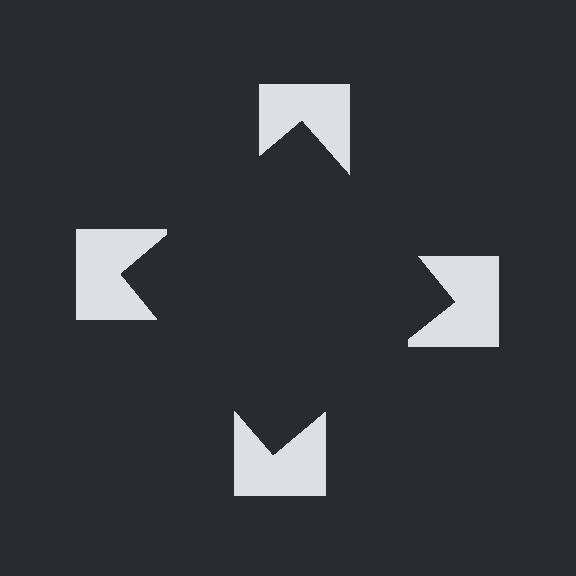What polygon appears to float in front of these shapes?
An illusory square — its edges are inferred from the aligned wedge cuts in the notched squares, not physically drawn.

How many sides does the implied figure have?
4 sides.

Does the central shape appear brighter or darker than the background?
It typically appears slightly darker than the background, even though no actual brightness change is drawn.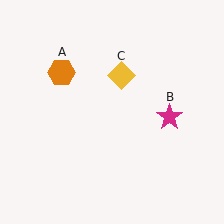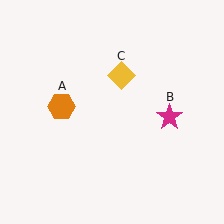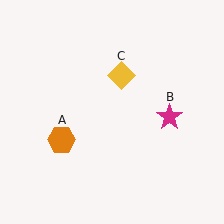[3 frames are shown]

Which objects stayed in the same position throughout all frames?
Magenta star (object B) and yellow diamond (object C) remained stationary.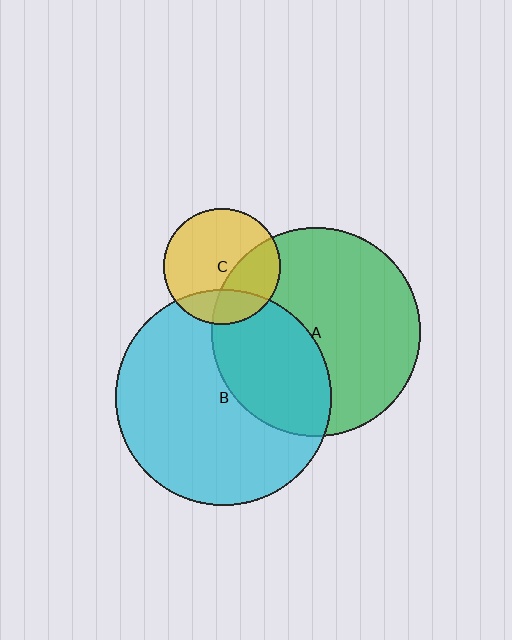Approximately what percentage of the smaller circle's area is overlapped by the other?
Approximately 35%.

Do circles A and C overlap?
Yes.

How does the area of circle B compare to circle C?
Approximately 3.4 times.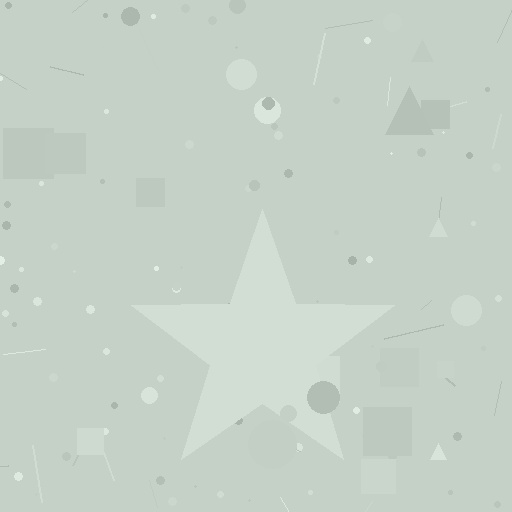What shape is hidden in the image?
A star is hidden in the image.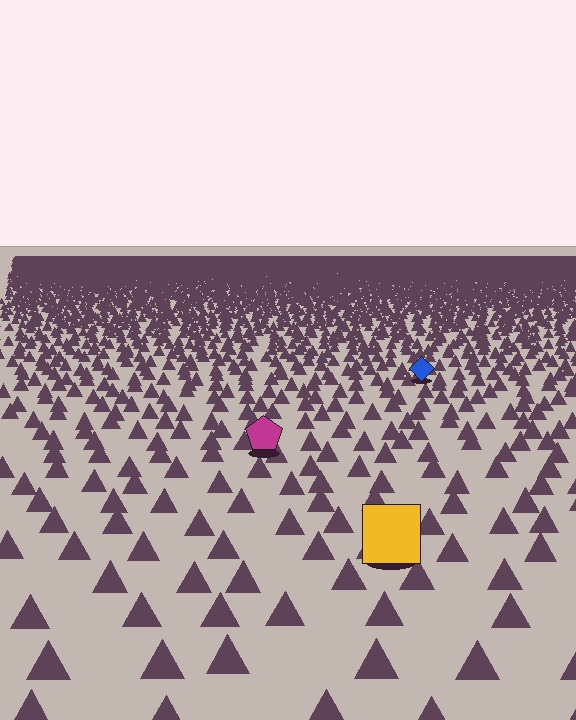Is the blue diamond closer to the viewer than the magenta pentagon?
No. The magenta pentagon is closer — you can tell from the texture gradient: the ground texture is coarser near it.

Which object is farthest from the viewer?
The blue diamond is farthest from the viewer. It appears smaller and the ground texture around it is denser.